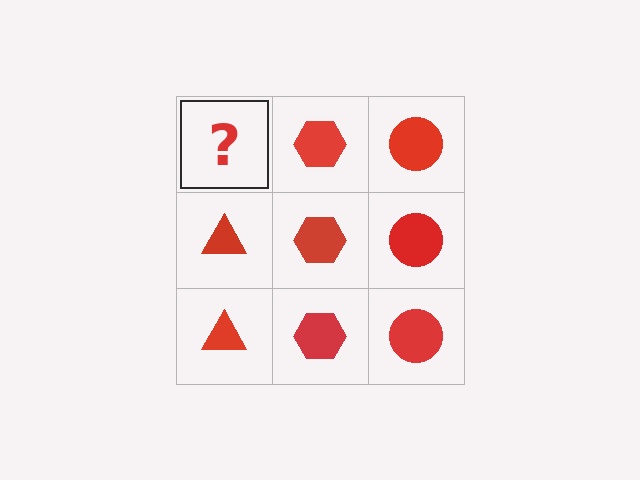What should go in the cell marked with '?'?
The missing cell should contain a red triangle.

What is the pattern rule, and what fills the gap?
The rule is that each column has a consistent shape. The gap should be filled with a red triangle.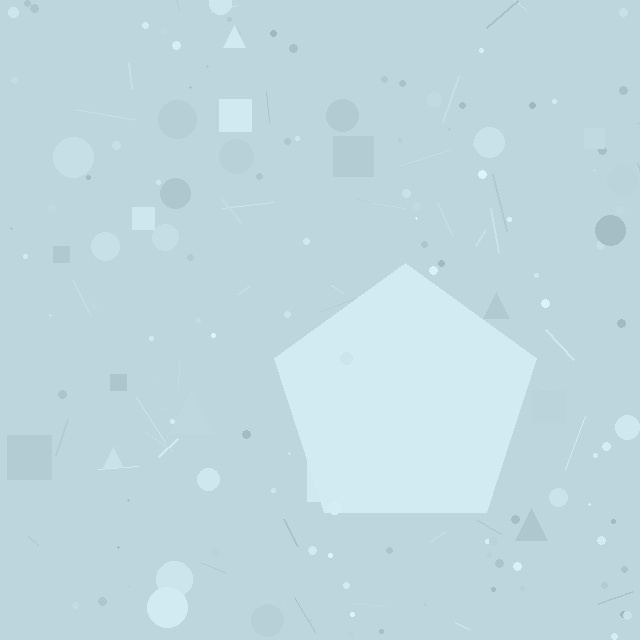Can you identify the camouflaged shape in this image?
The camouflaged shape is a pentagon.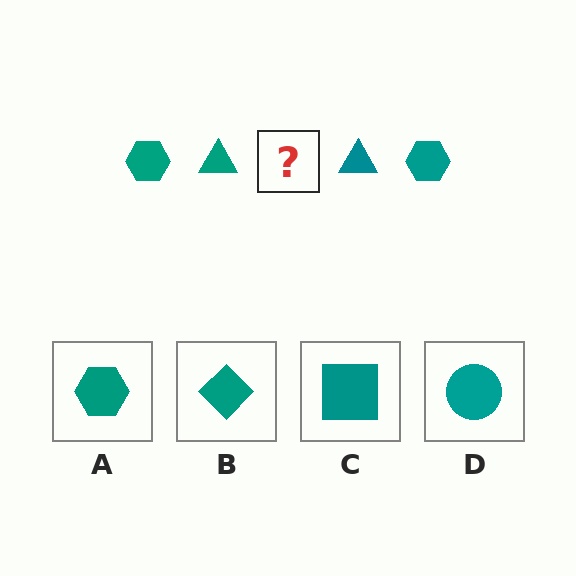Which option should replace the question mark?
Option A.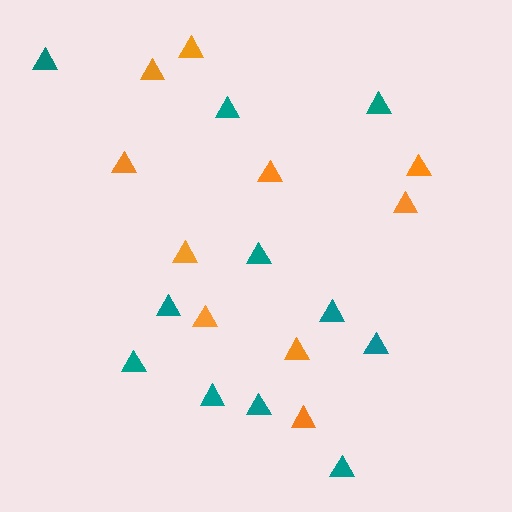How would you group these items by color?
There are 2 groups: one group of orange triangles (10) and one group of teal triangles (11).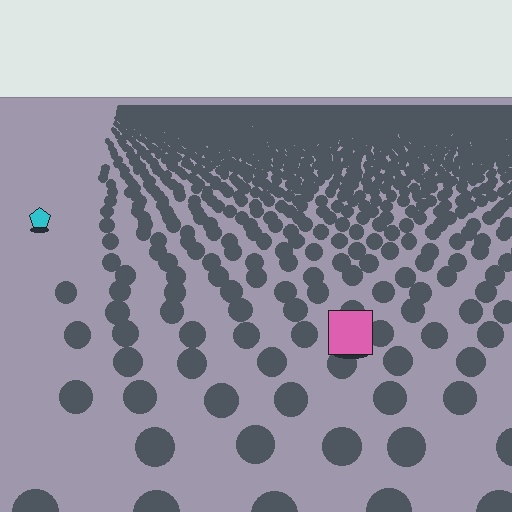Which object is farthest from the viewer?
The cyan pentagon is farthest from the viewer. It appears smaller and the ground texture around it is denser.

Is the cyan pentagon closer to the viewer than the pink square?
No. The pink square is closer — you can tell from the texture gradient: the ground texture is coarser near it.